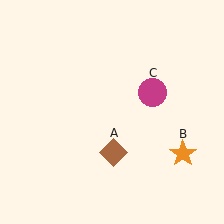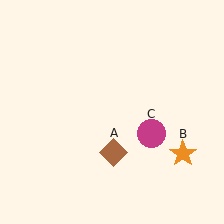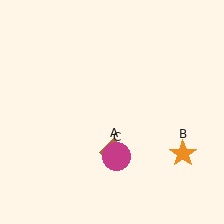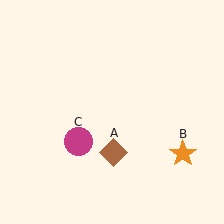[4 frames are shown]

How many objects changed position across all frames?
1 object changed position: magenta circle (object C).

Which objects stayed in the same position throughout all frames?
Brown diamond (object A) and orange star (object B) remained stationary.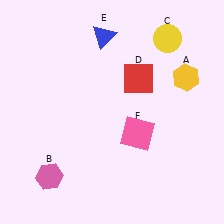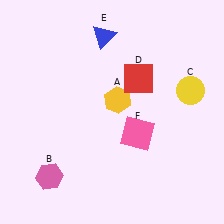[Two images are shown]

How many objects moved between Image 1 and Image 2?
2 objects moved between the two images.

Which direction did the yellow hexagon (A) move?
The yellow hexagon (A) moved left.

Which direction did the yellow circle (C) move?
The yellow circle (C) moved down.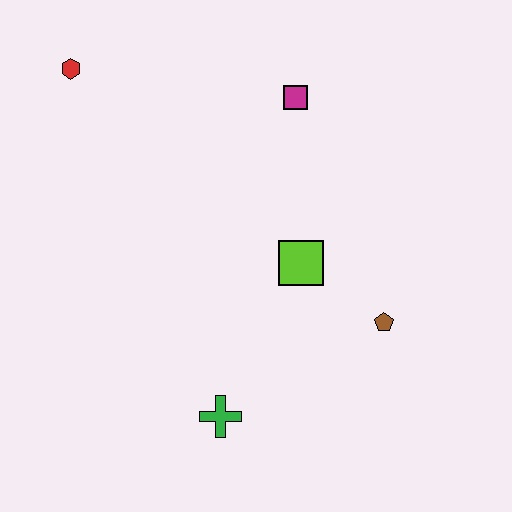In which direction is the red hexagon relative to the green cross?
The red hexagon is above the green cross.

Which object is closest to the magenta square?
The lime square is closest to the magenta square.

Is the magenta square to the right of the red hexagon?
Yes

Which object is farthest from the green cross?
The red hexagon is farthest from the green cross.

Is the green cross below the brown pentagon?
Yes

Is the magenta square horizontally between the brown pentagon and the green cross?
Yes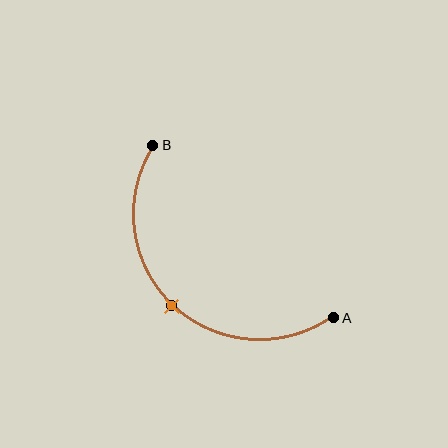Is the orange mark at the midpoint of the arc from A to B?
Yes. The orange mark lies on the arc at equal arc-length from both A and B — it is the arc midpoint.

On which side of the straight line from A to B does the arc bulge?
The arc bulges below and to the left of the straight line connecting A and B.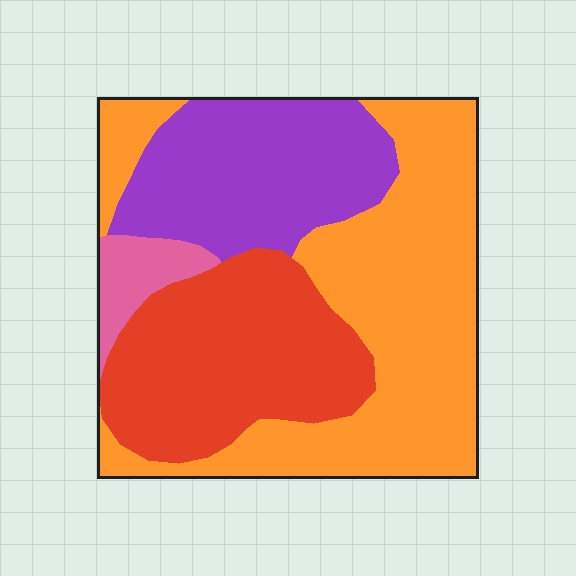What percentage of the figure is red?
Red covers about 25% of the figure.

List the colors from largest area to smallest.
From largest to smallest: orange, red, purple, pink.